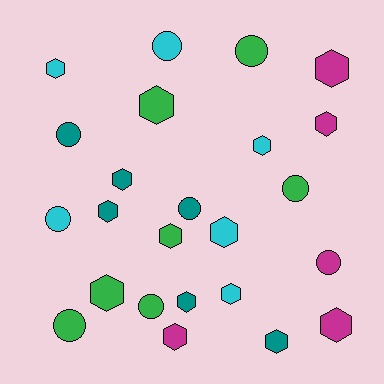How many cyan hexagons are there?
There are 4 cyan hexagons.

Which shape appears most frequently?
Hexagon, with 15 objects.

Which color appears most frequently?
Green, with 7 objects.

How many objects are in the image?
There are 24 objects.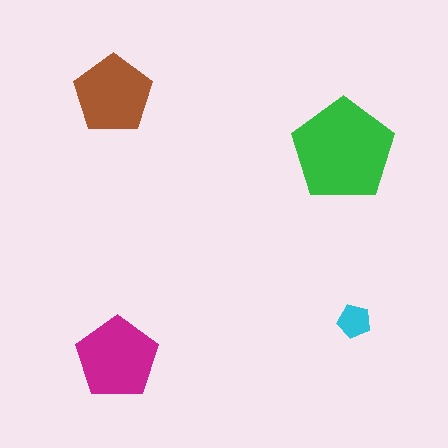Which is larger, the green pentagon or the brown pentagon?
The green one.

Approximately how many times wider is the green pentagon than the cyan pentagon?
About 3 times wider.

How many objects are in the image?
There are 4 objects in the image.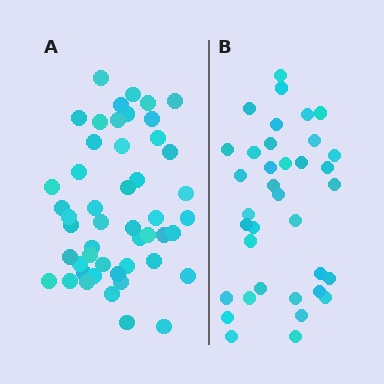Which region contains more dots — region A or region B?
Region A (the left region) has more dots.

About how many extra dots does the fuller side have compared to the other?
Region A has approximately 15 more dots than region B.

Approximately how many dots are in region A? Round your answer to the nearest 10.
About 50 dots. (The exact count is 49, which rounds to 50.)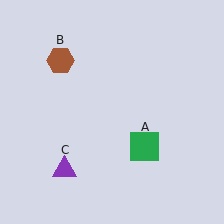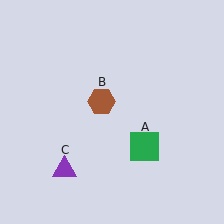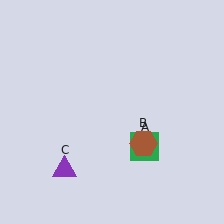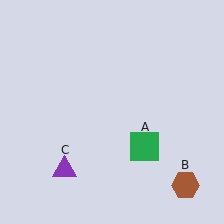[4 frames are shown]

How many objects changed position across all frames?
1 object changed position: brown hexagon (object B).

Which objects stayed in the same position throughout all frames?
Green square (object A) and purple triangle (object C) remained stationary.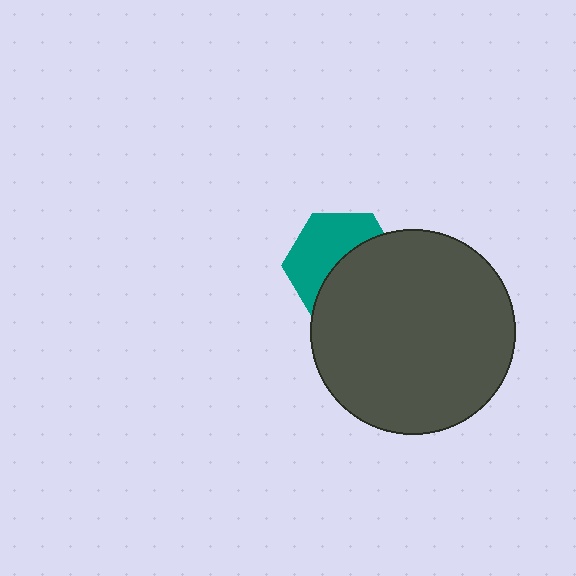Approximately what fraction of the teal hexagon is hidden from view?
Roughly 51% of the teal hexagon is hidden behind the dark gray circle.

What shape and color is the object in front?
The object in front is a dark gray circle.